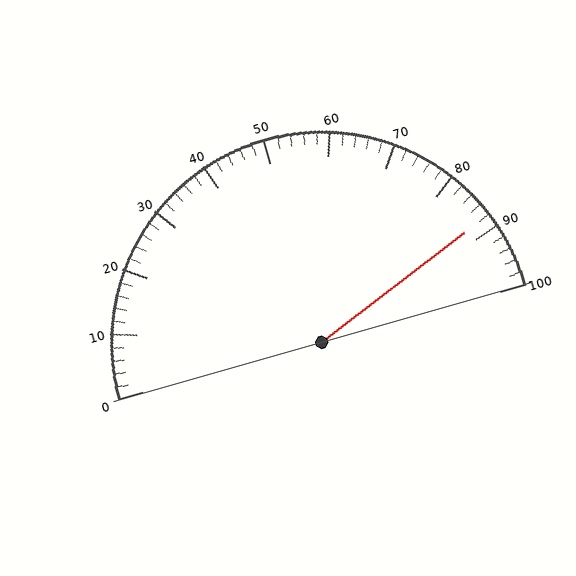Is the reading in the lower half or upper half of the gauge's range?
The reading is in the upper half of the range (0 to 100).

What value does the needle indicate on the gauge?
The needle indicates approximately 88.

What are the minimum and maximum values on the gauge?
The gauge ranges from 0 to 100.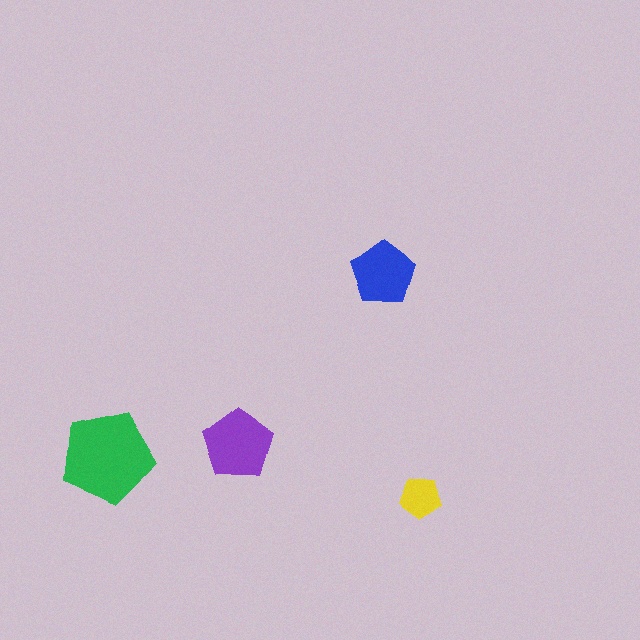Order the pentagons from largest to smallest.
the green one, the purple one, the blue one, the yellow one.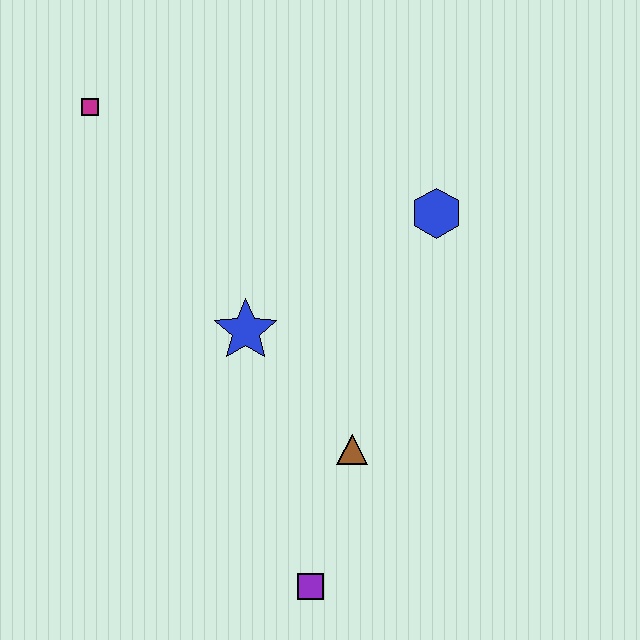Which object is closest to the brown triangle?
The purple square is closest to the brown triangle.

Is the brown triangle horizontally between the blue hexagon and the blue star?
Yes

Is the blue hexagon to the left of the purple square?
No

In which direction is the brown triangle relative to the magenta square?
The brown triangle is below the magenta square.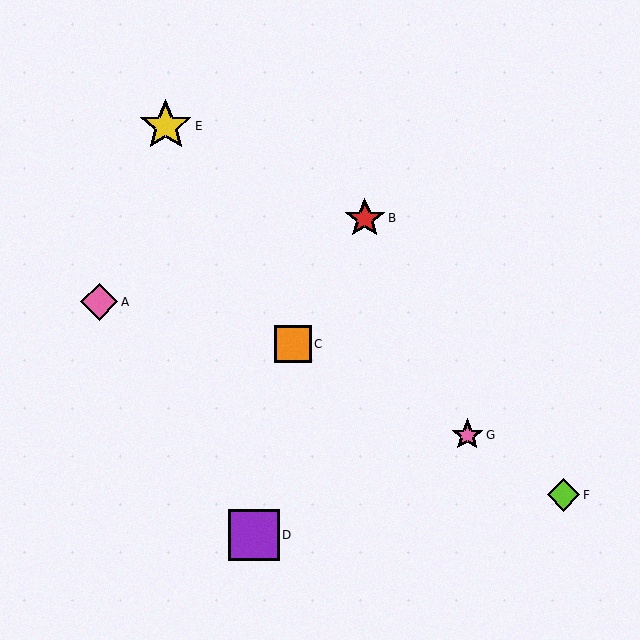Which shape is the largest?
The yellow star (labeled E) is the largest.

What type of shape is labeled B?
Shape B is a red star.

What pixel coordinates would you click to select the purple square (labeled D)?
Click at (254, 535) to select the purple square D.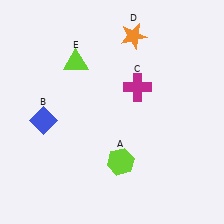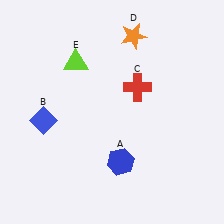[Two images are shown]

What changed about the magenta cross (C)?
In Image 1, C is magenta. In Image 2, it changed to red.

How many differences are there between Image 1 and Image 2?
There are 2 differences between the two images.